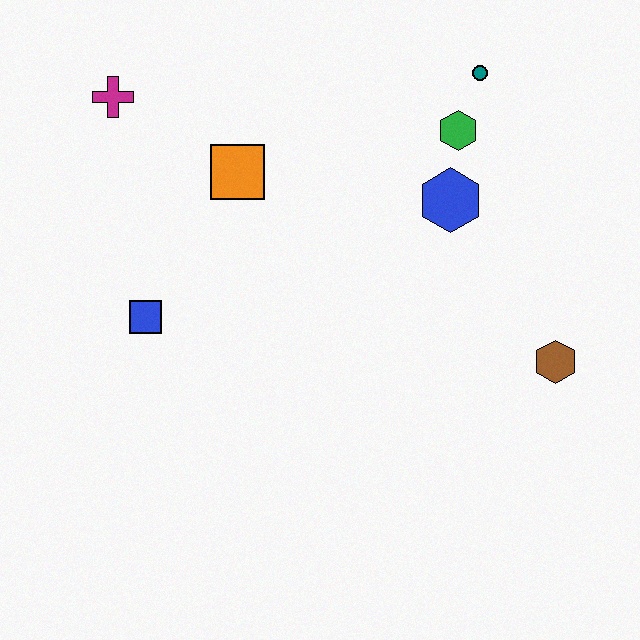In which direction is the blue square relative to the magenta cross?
The blue square is below the magenta cross.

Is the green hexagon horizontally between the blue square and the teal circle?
Yes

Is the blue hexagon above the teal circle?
No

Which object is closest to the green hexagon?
The teal circle is closest to the green hexagon.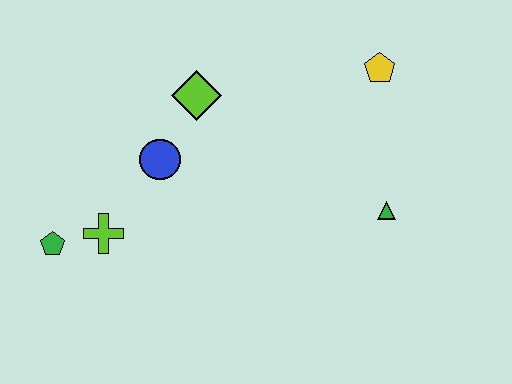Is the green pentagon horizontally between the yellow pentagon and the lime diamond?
No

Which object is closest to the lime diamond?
The blue circle is closest to the lime diamond.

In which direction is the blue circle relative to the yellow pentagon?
The blue circle is to the left of the yellow pentagon.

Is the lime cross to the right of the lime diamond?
No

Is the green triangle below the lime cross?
No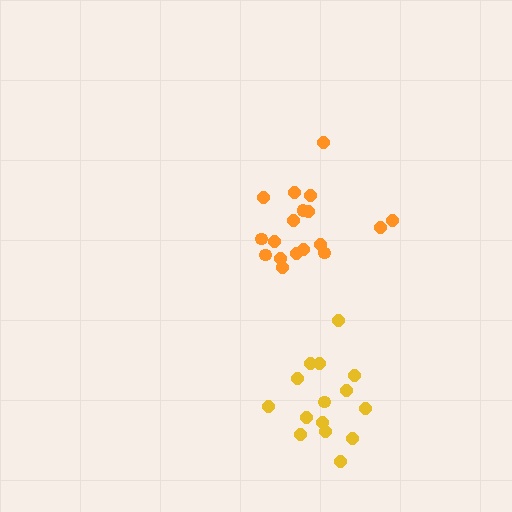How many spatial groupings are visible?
There are 2 spatial groupings.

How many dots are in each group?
Group 1: 18 dots, Group 2: 15 dots (33 total).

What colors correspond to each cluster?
The clusters are colored: orange, yellow.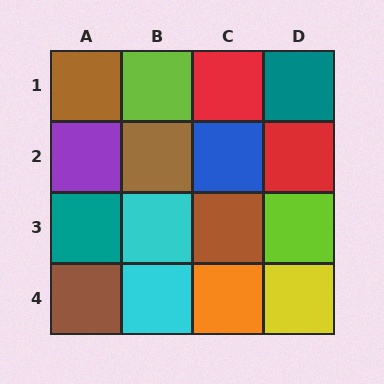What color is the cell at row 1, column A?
Brown.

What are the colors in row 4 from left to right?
Brown, cyan, orange, yellow.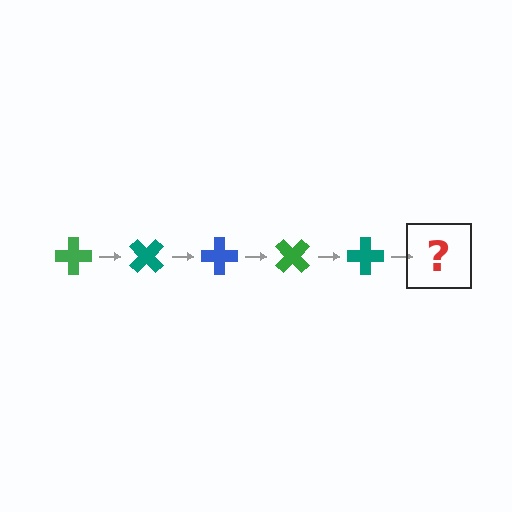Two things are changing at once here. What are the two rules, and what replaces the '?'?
The two rules are that it rotates 45 degrees each step and the color cycles through green, teal, and blue. The '?' should be a blue cross, rotated 225 degrees from the start.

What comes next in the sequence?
The next element should be a blue cross, rotated 225 degrees from the start.